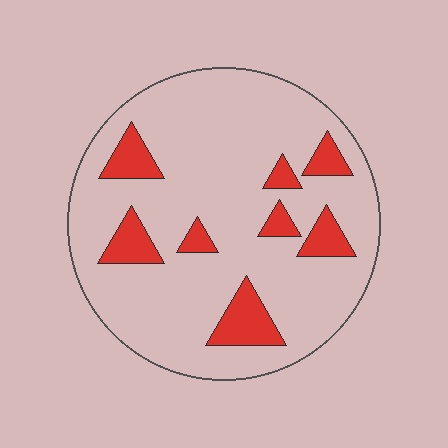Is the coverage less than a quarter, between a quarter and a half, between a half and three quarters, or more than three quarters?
Less than a quarter.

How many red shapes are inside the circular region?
8.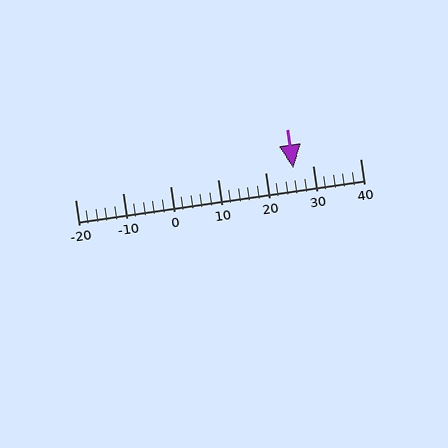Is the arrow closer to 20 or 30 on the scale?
The arrow is closer to 30.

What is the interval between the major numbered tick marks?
The major tick marks are spaced 10 units apart.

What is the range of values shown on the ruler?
The ruler shows values from -20 to 40.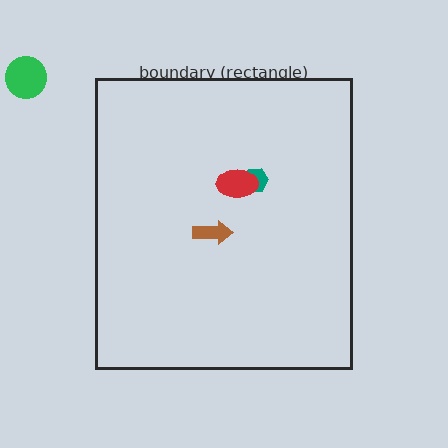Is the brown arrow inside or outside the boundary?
Inside.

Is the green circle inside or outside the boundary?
Outside.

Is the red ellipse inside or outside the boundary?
Inside.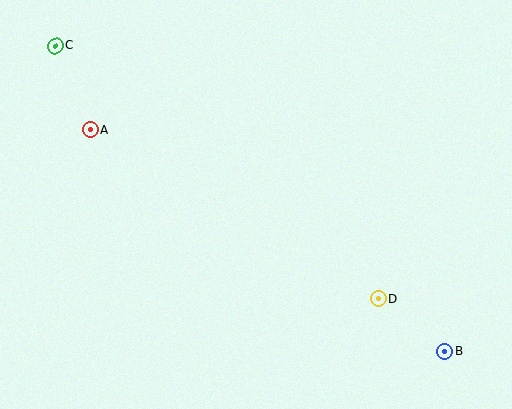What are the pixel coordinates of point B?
Point B is at (445, 352).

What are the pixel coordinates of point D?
Point D is at (378, 299).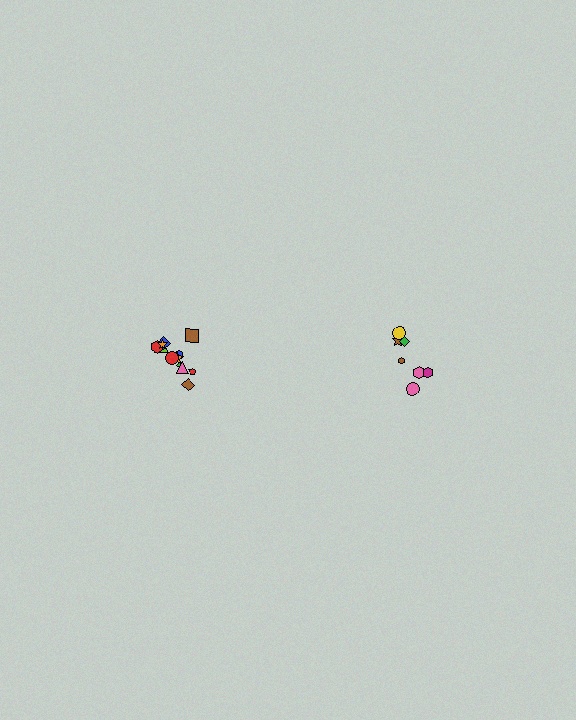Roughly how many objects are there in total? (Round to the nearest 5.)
Roughly 20 objects in total.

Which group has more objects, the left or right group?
The left group.